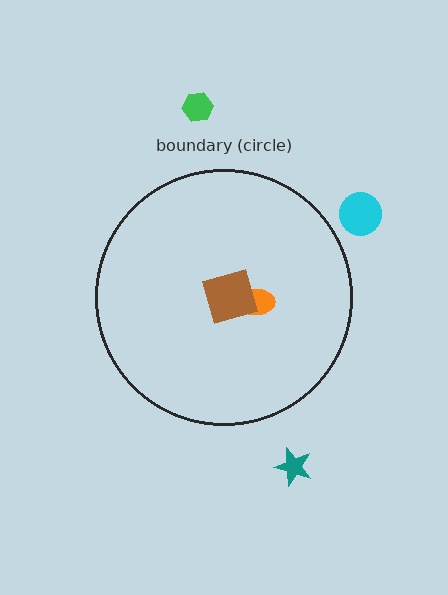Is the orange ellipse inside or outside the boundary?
Inside.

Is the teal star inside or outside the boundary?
Outside.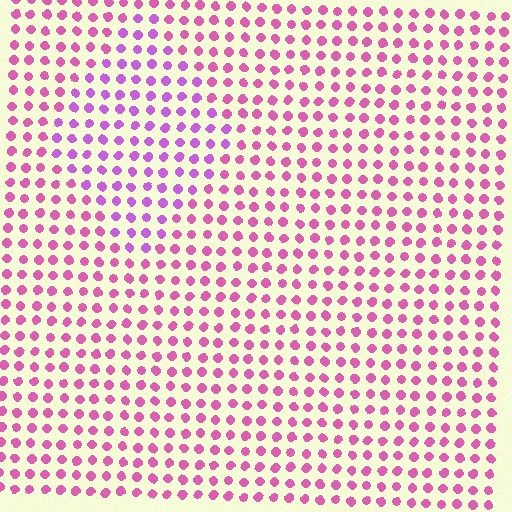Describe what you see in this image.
The image is filled with small pink elements in a uniform arrangement. A diamond-shaped region is visible where the elements are tinted to a slightly different hue, forming a subtle color boundary.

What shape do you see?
I see a diamond.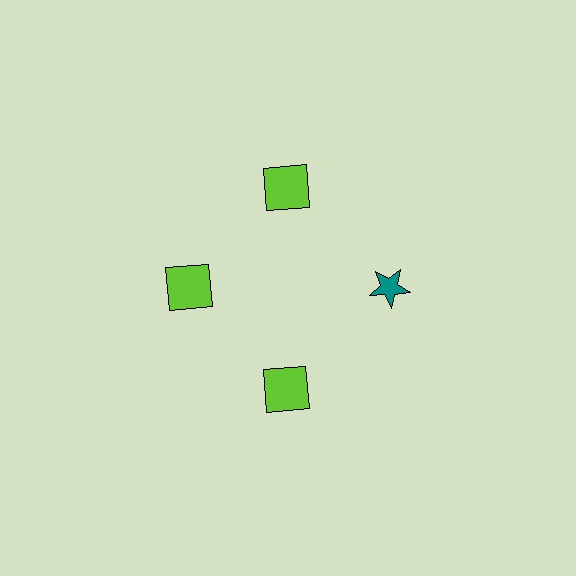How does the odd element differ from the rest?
It differs in both color (teal instead of lime) and shape (star instead of square).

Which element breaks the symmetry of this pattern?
The teal star at roughly the 3 o'clock position breaks the symmetry. All other shapes are lime squares.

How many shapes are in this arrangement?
There are 4 shapes arranged in a ring pattern.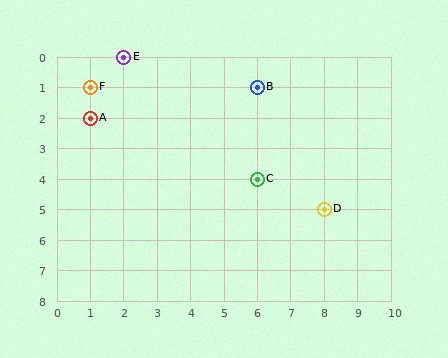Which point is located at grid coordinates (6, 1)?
Point B is at (6, 1).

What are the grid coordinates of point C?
Point C is at grid coordinates (6, 4).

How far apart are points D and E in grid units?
Points D and E are 6 columns and 5 rows apart (about 7.8 grid units diagonally).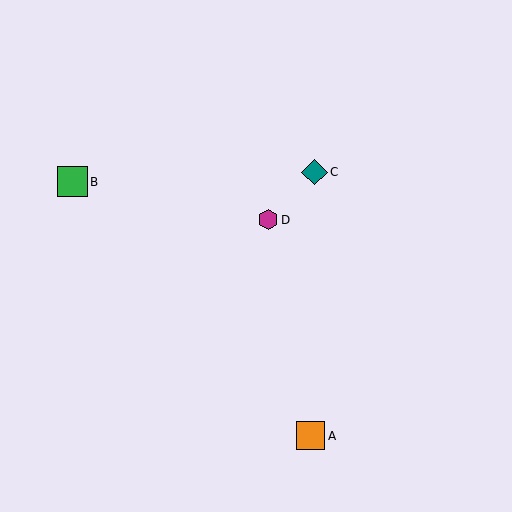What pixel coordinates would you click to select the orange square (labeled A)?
Click at (310, 436) to select the orange square A.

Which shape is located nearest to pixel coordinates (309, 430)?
The orange square (labeled A) at (310, 436) is nearest to that location.